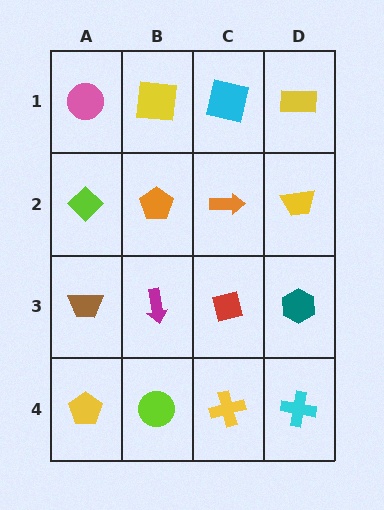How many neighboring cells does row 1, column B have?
3.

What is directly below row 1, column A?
A lime diamond.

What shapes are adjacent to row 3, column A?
A lime diamond (row 2, column A), a yellow pentagon (row 4, column A), a magenta arrow (row 3, column B).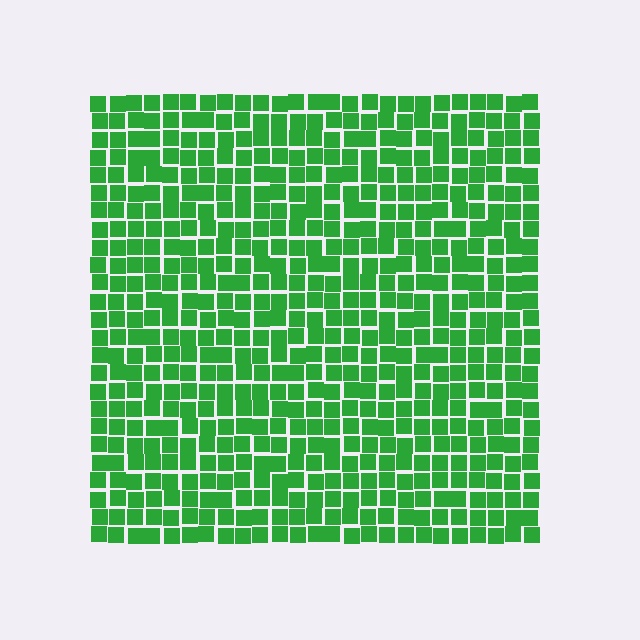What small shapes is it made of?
It is made of small squares.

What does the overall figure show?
The overall figure shows a square.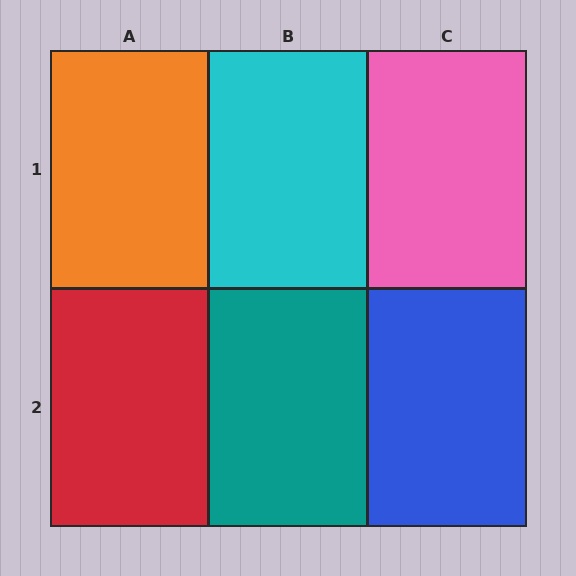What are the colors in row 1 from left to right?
Orange, cyan, pink.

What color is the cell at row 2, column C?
Blue.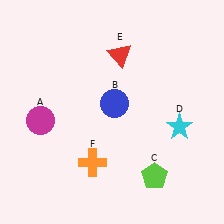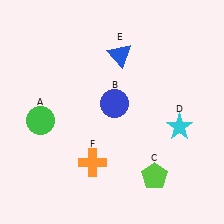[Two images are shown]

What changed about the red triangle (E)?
In Image 1, E is red. In Image 2, it changed to blue.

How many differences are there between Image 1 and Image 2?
There are 2 differences between the two images.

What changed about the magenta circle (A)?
In Image 1, A is magenta. In Image 2, it changed to green.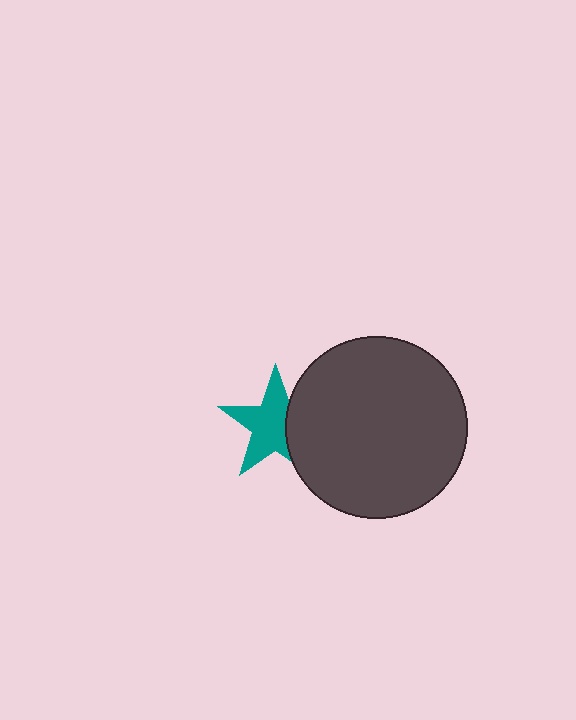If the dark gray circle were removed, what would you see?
You would see the complete teal star.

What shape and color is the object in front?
The object in front is a dark gray circle.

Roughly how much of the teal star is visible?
Most of it is visible (roughly 68%).